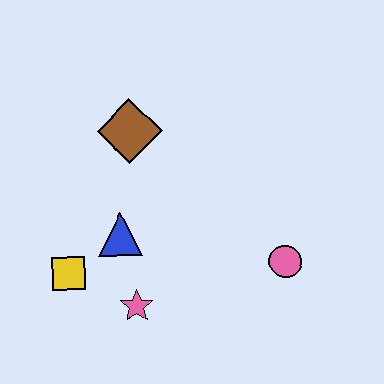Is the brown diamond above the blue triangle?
Yes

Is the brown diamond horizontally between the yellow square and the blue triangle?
No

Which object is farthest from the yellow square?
The pink circle is farthest from the yellow square.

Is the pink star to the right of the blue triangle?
Yes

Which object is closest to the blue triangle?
The yellow square is closest to the blue triangle.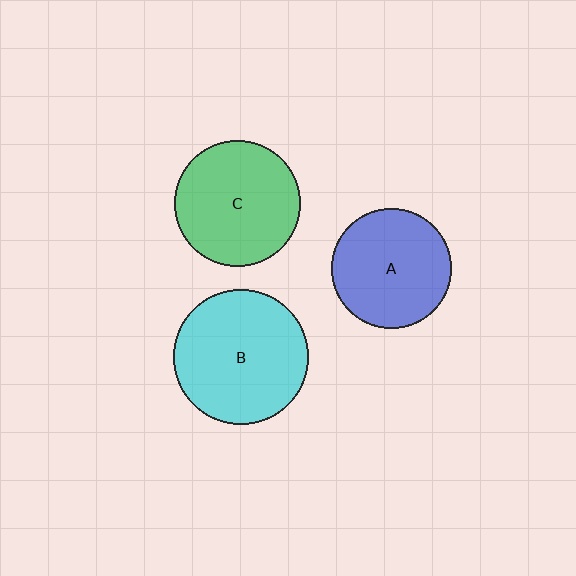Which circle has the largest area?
Circle B (cyan).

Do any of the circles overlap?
No, none of the circles overlap.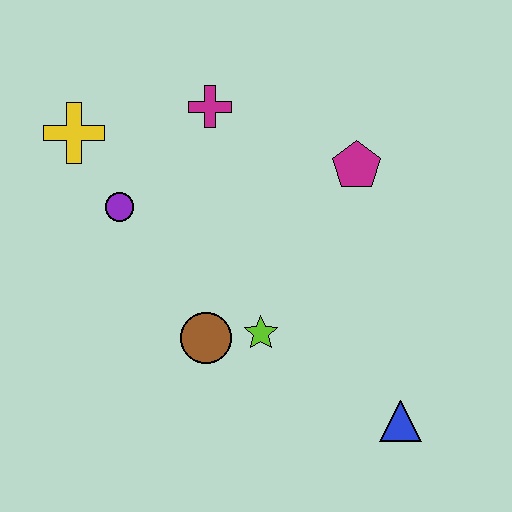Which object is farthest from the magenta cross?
The blue triangle is farthest from the magenta cross.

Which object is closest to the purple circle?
The yellow cross is closest to the purple circle.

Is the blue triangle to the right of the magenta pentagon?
Yes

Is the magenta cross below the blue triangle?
No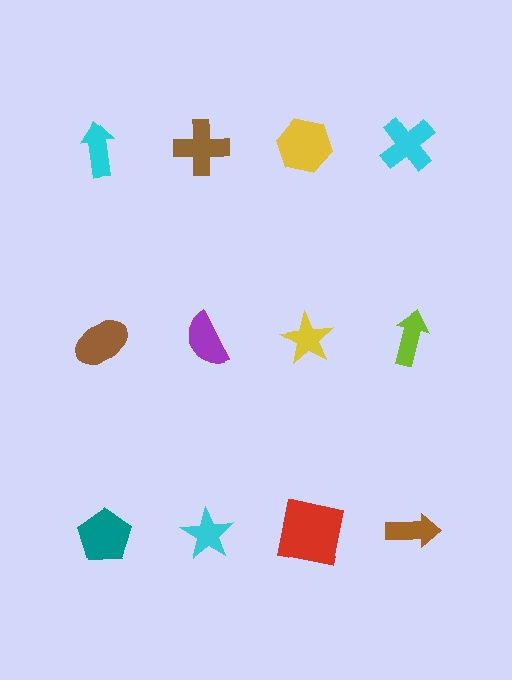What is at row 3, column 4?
A brown arrow.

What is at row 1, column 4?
A cyan cross.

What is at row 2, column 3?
A yellow star.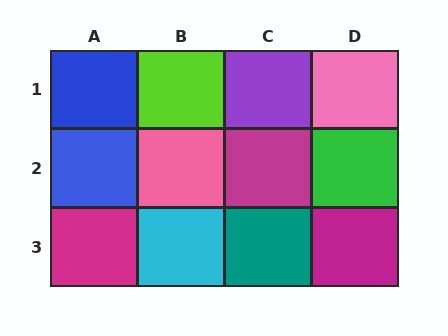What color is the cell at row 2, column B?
Pink.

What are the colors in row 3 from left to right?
Magenta, cyan, teal, magenta.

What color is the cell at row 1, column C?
Purple.